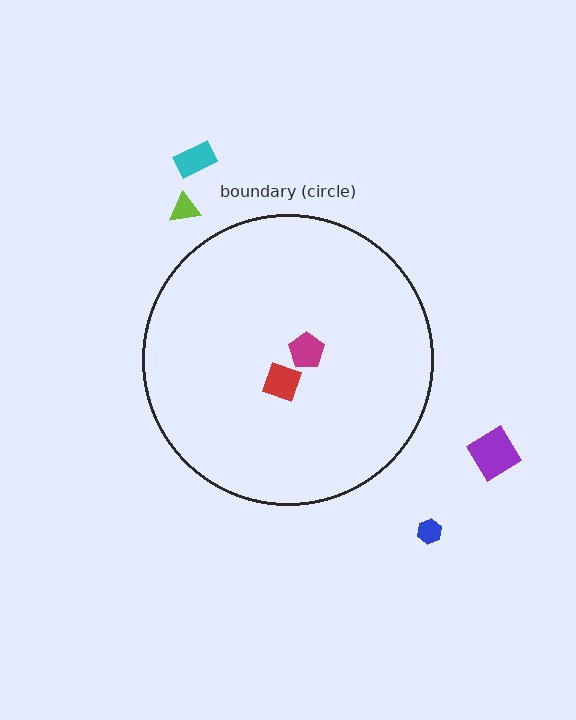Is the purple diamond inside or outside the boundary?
Outside.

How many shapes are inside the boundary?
2 inside, 4 outside.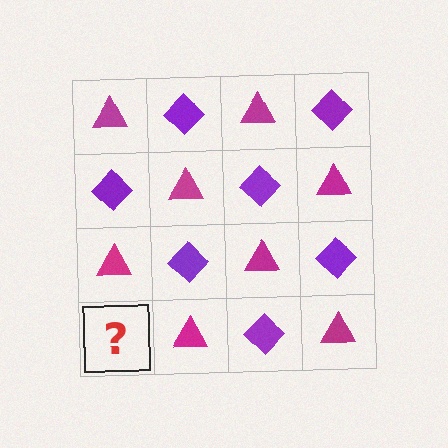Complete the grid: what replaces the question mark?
The question mark should be replaced with a purple diamond.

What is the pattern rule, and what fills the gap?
The rule is that it alternates magenta triangle and purple diamond in a checkerboard pattern. The gap should be filled with a purple diamond.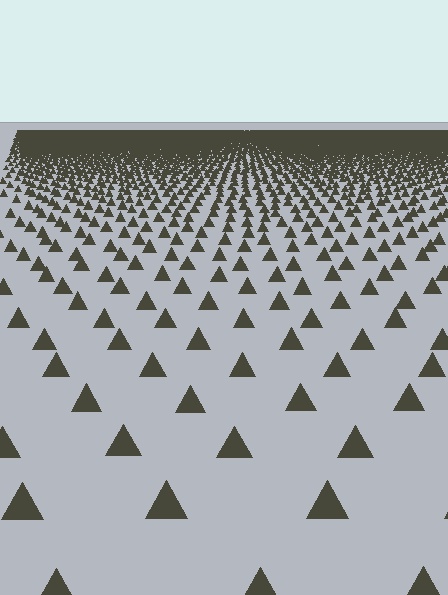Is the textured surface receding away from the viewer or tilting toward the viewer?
The surface is receding away from the viewer. Texture elements get smaller and denser toward the top.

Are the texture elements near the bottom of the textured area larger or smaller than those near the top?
Larger. Near the bottom, elements are closer to the viewer and appear at a bigger on-screen size.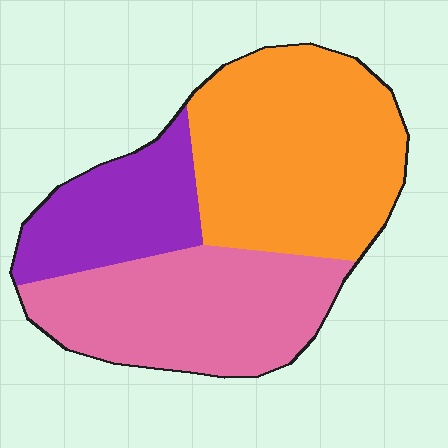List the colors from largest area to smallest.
From largest to smallest: orange, pink, purple.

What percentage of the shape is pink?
Pink takes up between a third and a half of the shape.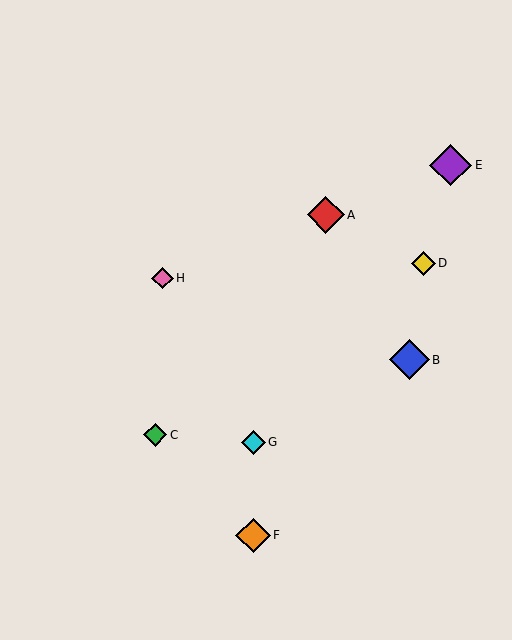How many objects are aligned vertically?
2 objects (F, G) are aligned vertically.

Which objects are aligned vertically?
Objects F, G are aligned vertically.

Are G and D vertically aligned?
No, G is at x≈253 and D is at x≈423.